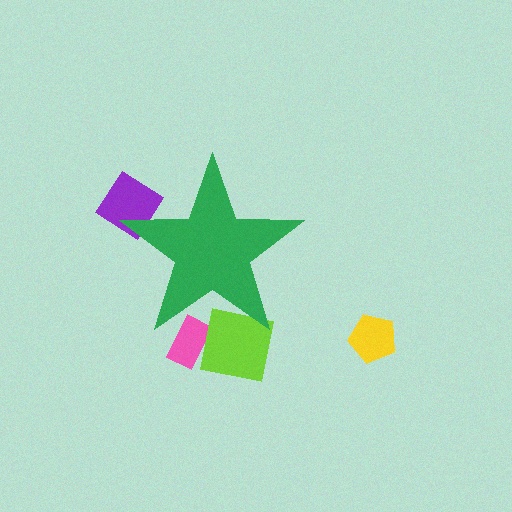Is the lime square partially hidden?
Yes, the lime square is partially hidden behind the green star.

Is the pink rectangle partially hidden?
Yes, the pink rectangle is partially hidden behind the green star.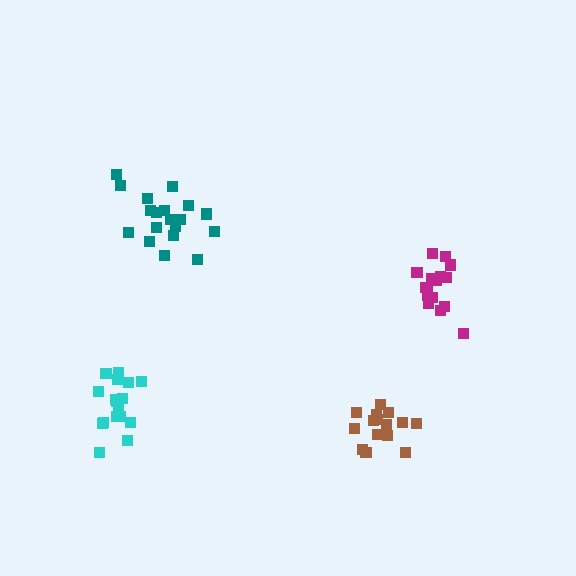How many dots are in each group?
Group 1: 16 dots, Group 2: 19 dots, Group 3: 15 dots, Group 4: 17 dots (67 total).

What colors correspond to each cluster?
The clusters are colored: magenta, teal, brown, cyan.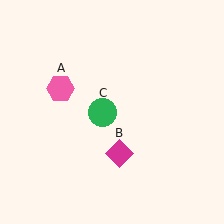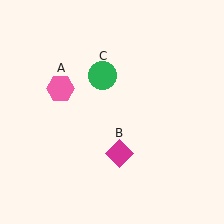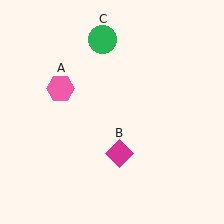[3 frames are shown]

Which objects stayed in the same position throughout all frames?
Pink hexagon (object A) and magenta diamond (object B) remained stationary.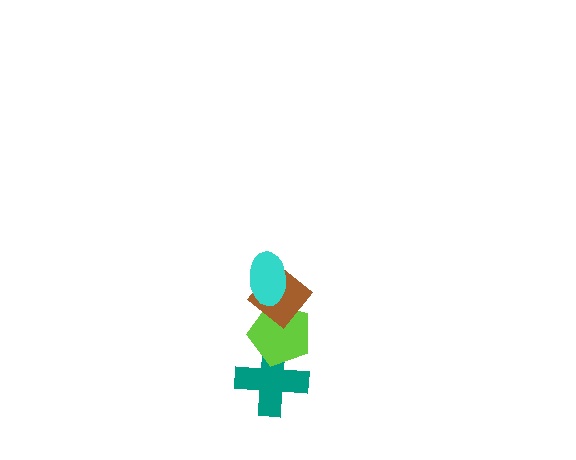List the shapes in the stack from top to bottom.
From top to bottom: the cyan ellipse, the brown diamond, the lime pentagon, the teal cross.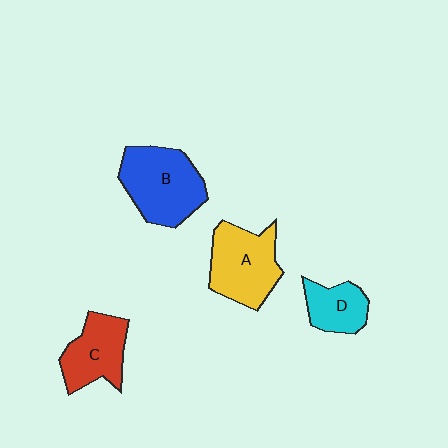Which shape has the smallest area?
Shape D (cyan).